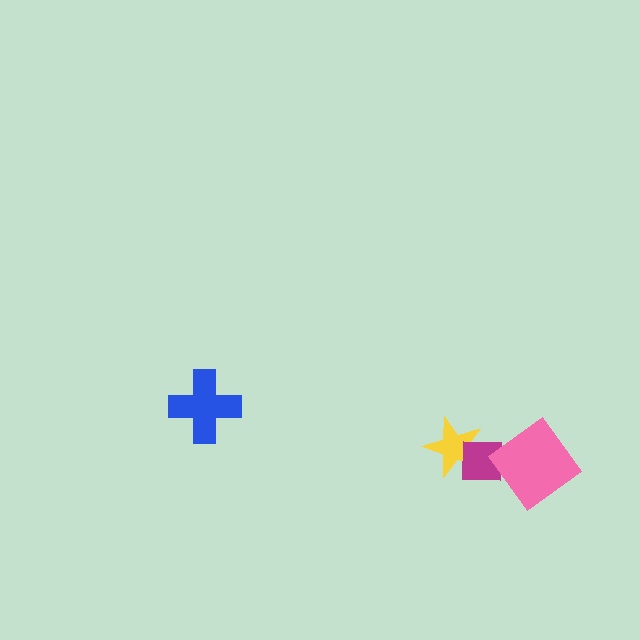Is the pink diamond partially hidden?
No, no other shape covers it.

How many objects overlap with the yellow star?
1 object overlaps with the yellow star.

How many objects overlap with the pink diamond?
1 object overlaps with the pink diamond.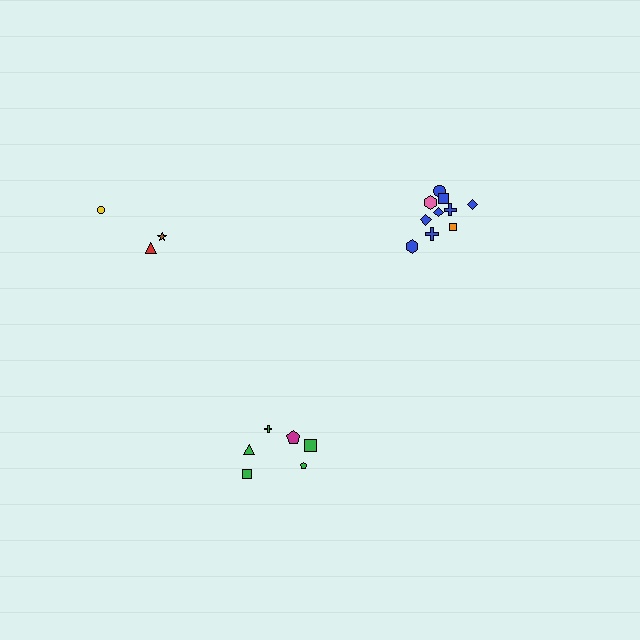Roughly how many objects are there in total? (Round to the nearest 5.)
Roughly 20 objects in total.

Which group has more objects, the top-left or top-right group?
The top-right group.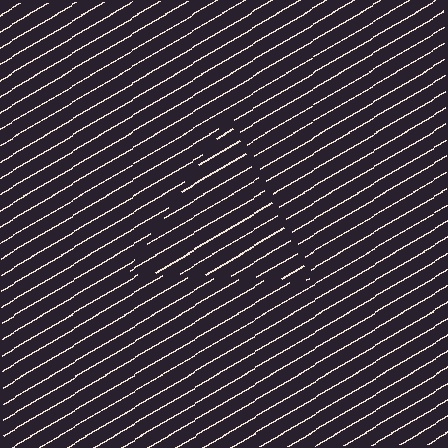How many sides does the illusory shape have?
3 sides — the line-ends trace a triangle.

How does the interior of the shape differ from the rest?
The interior of the shape contains the same grating, shifted by half a period — the contour is defined by the phase discontinuity where line-ends from the inner and outer gratings abut.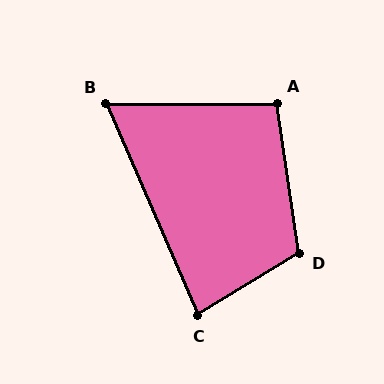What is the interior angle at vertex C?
Approximately 82 degrees (acute).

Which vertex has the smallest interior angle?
B, at approximately 67 degrees.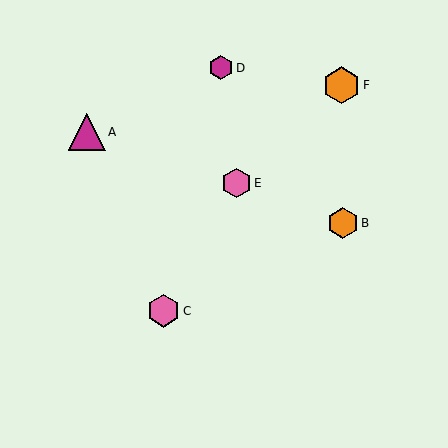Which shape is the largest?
The orange hexagon (labeled F) is the largest.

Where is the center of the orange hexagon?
The center of the orange hexagon is at (341, 85).